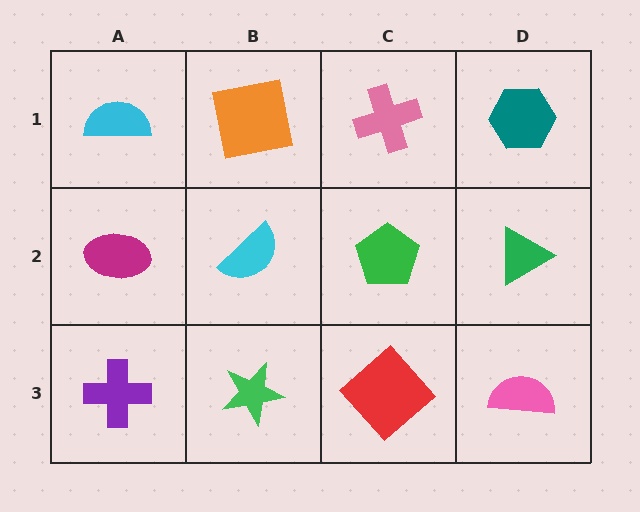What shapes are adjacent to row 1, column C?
A green pentagon (row 2, column C), an orange square (row 1, column B), a teal hexagon (row 1, column D).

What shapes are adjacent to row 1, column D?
A green triangle (row 2, column D), a pink cross (row 1, column C).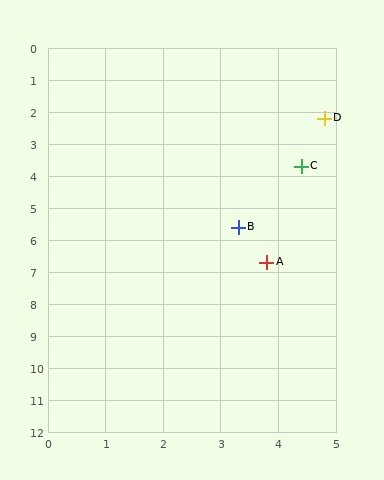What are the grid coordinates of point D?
Point D is at approximately (4.8, 2.2).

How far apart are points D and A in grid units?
Points D and A are about 4.6 grid units apart.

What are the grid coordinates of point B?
Point B is at approximately (3.3, 5.6).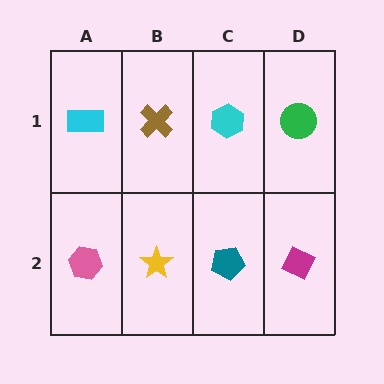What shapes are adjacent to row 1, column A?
A pink hexagon (row 2, column A), a brown cross (row 1, column B).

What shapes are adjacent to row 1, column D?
A magenta diamond (row 2, column D), a cyan hexagon (row 1, column C).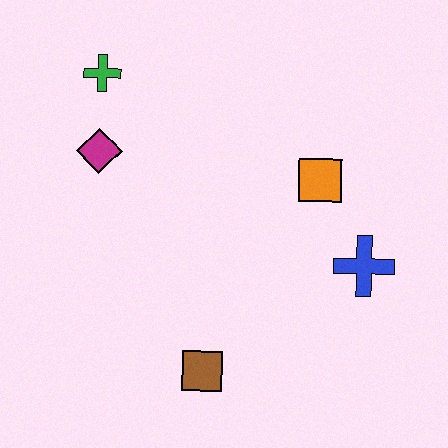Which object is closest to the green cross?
The magenta diamond is closest to the green cross.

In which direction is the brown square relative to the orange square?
The brown square is below the orange square.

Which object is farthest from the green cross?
The blue cross is farthest from the green cross.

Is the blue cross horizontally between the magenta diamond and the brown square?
No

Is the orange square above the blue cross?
Yes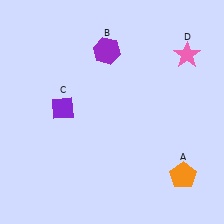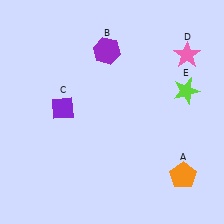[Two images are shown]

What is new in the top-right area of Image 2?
A lime star (E) was added in the top-right area of Image 2.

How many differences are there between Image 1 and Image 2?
There is 1 difference between the two images.